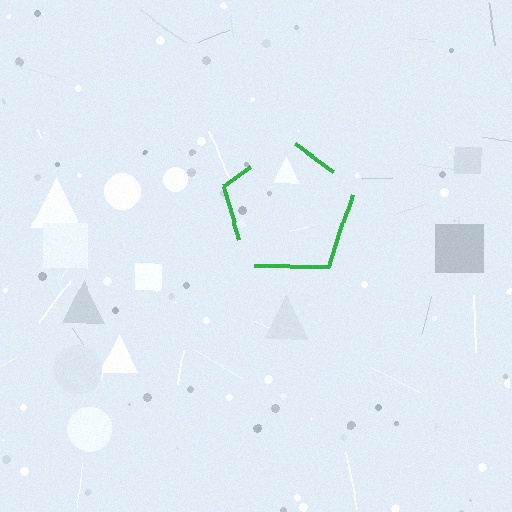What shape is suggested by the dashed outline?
The dashed outline suggests a pentagon.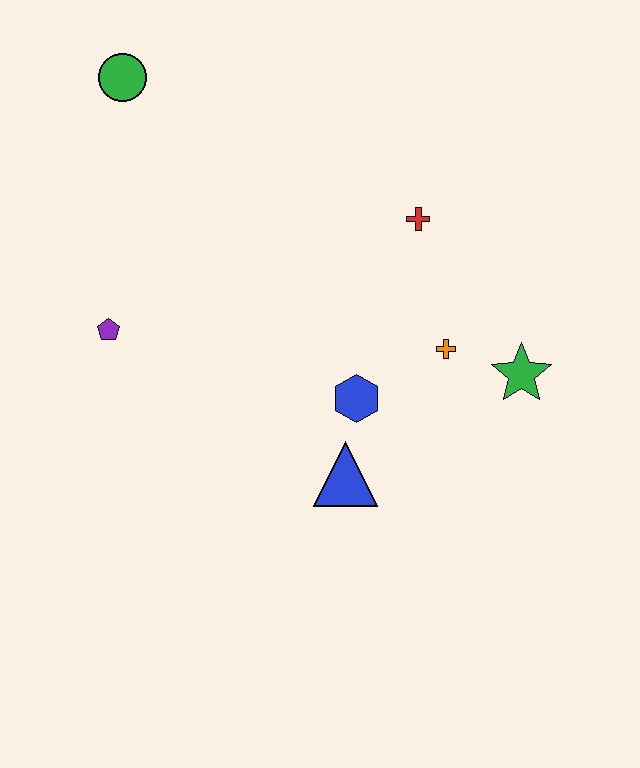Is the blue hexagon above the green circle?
No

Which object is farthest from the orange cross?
The green circle is farthest from the orange cross.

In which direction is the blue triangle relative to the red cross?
The blue triangle is below the red cross.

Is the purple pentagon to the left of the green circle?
Yes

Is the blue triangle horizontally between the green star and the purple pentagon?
Yes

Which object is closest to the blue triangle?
The blue hexagon is closest to the blue triangle.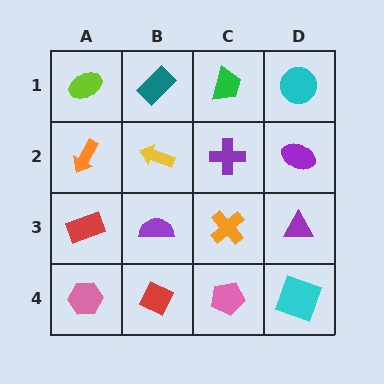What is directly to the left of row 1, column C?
A teal rectangle.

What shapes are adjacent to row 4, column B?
A purple semicircle (row 3, column B), a pink hexagon (row 4, column A), a pink pentagon (row 4, column C).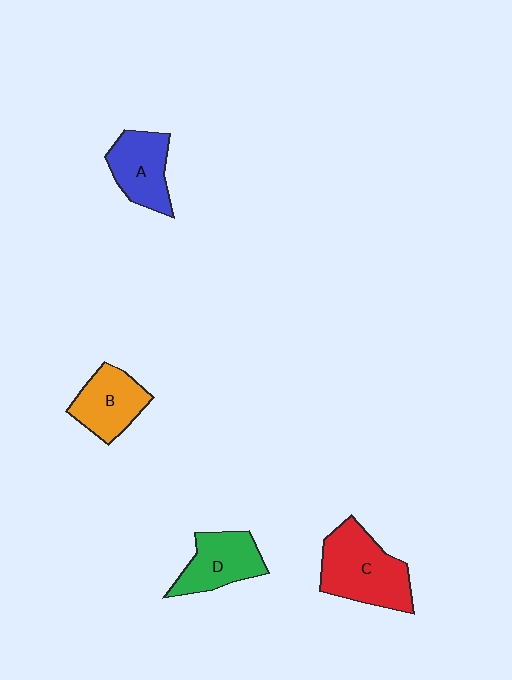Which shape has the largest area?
Shape C (red).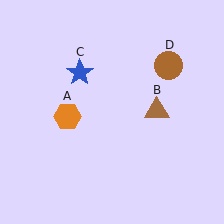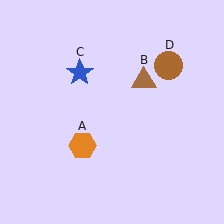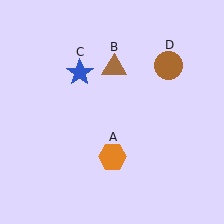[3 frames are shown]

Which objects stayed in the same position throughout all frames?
Blue star (object C) and brown circle (object D) remained stationary.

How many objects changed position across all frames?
2 objects changed position: orange hexagon (object A), brown triangle (object B).